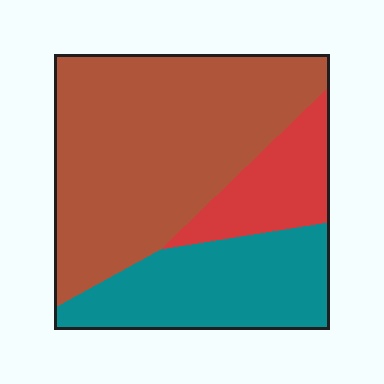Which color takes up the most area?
Brown, at roughly 55%.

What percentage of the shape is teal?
Teal covers roughly 30% of the shape.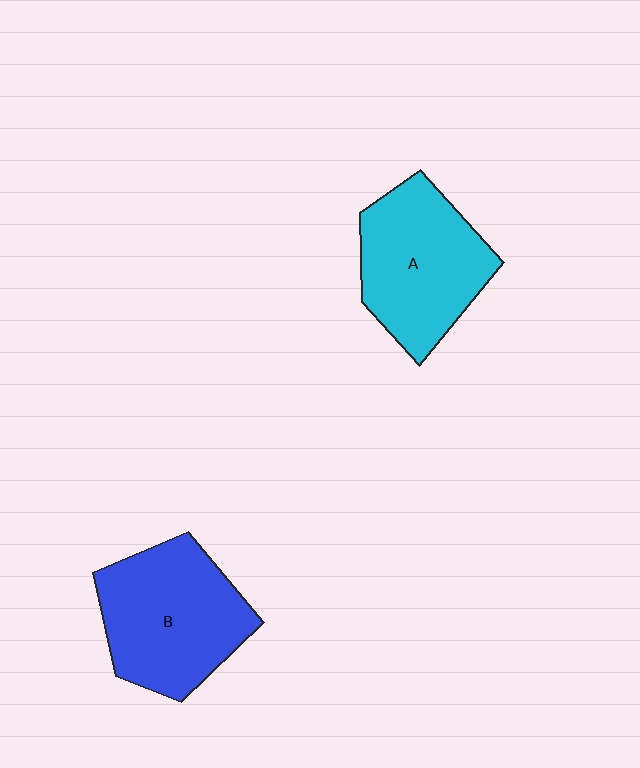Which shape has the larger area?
Shape B (blue).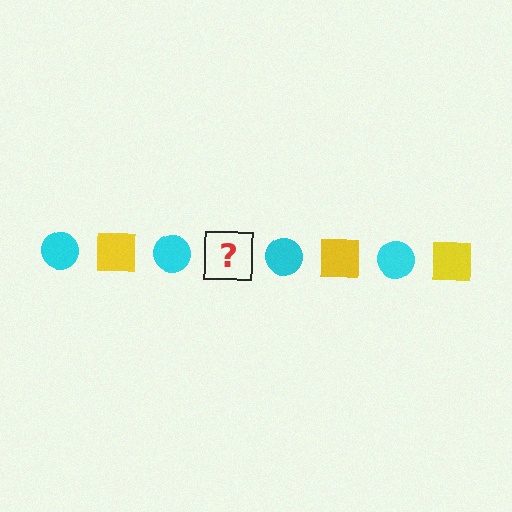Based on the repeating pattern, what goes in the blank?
The blank should be a yellow square.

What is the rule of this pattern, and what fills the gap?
The rule is that the pattern alternates between cyan circle and yellow square. The gap should be filled with a yellow square.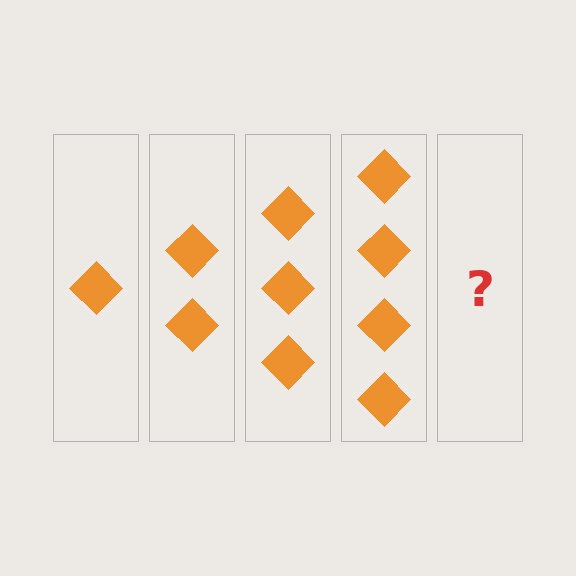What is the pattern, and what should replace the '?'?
The pattern is that each step adds one more diamond. The '?' should be 5 diamonds.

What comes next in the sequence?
The next element should be 5 diamonds.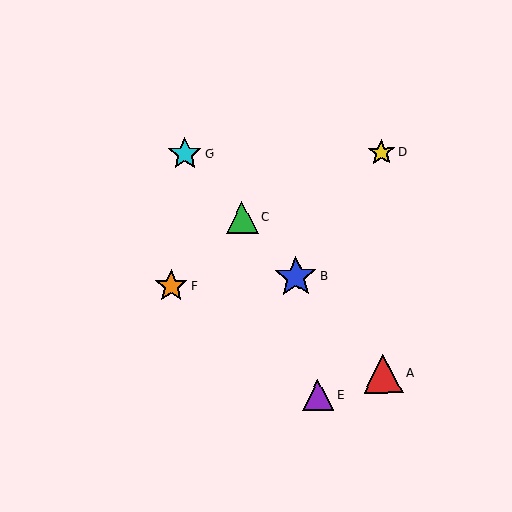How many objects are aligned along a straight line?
4 objects (A, B, C, G) are aligned along a straight line.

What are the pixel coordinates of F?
Object F is at (172, 286).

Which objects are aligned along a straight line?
Objects A, B, C, G are aligned along a straight line.